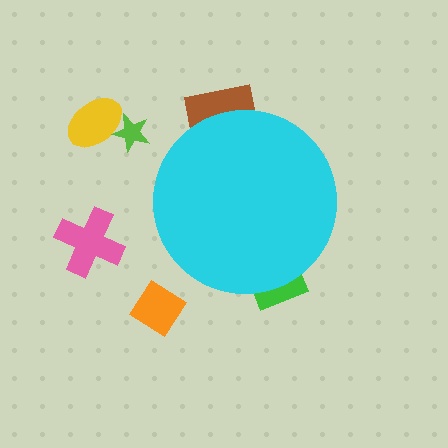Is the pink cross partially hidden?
No, the pink cross is fully visible.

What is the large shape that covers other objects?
A cyan circle.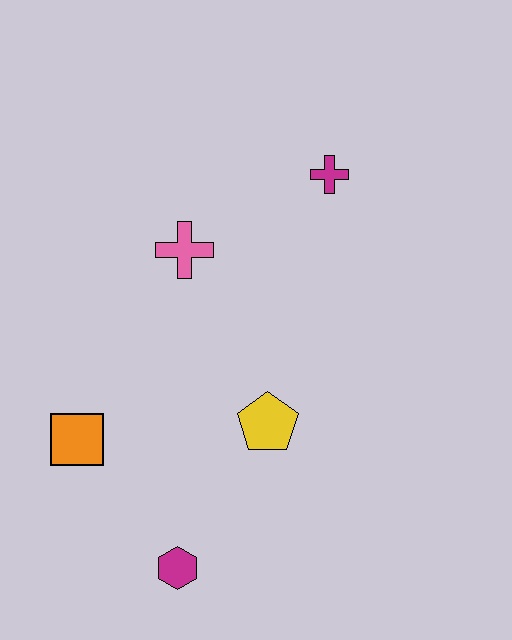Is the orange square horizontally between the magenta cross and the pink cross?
No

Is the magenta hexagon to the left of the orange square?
No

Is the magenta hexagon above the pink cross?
No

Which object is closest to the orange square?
The magenta hexagon is closest to the orange square.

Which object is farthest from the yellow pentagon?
The magenta cross is farthest from the yellow pentagon.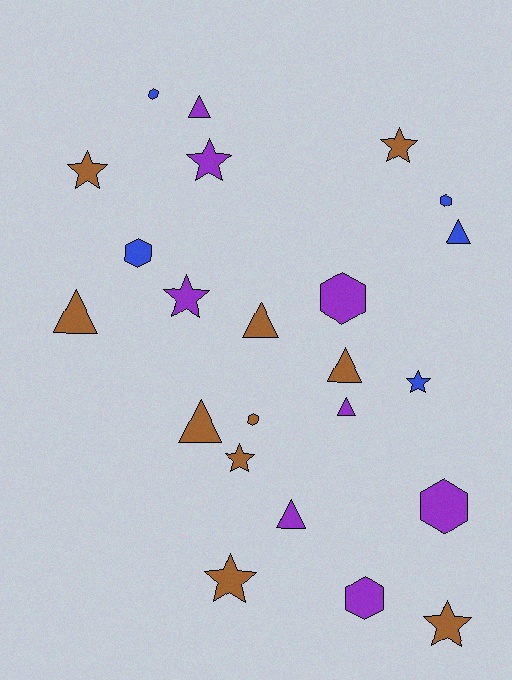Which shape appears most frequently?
Star, with 8 objects.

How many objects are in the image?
There are 23 objects.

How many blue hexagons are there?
There are 3 blue hexagons.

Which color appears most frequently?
Brown, with 10 objects.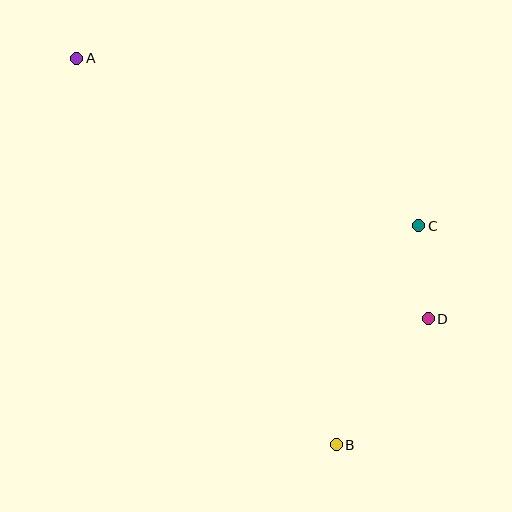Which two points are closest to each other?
Points C and D are closest to each other.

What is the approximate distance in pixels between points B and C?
The distance between B and C is approximately 234 pixels.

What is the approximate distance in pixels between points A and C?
The distance between A and C is approximately 381 pixels.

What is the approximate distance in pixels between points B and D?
The distance between B and D is approximately 156 pixels.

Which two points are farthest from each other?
Points A and B are farthest from each other.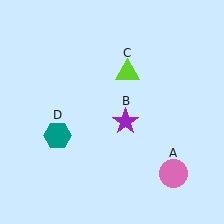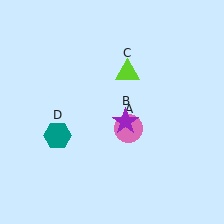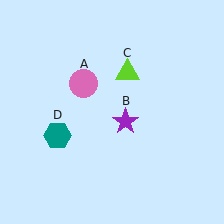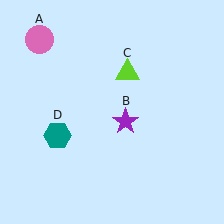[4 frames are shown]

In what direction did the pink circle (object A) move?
The pink circle (object A) moved up and to the left.